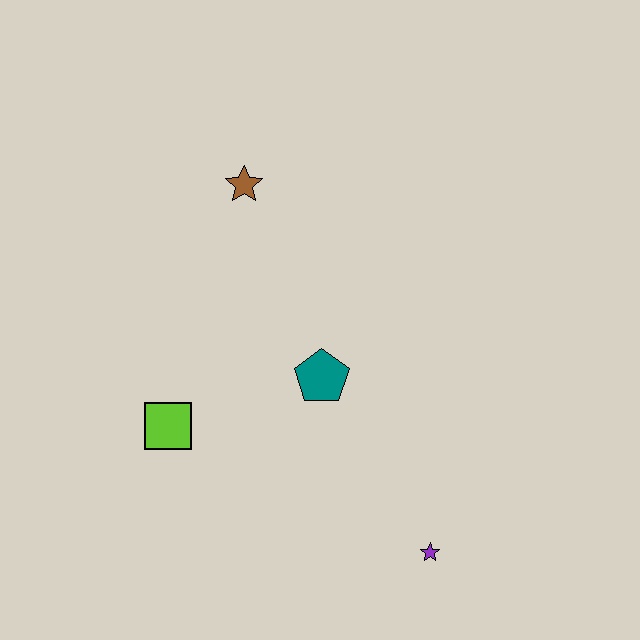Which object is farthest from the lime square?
The purple star is farthest from the lime square.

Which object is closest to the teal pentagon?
The lime square is closest to the teal pentagon.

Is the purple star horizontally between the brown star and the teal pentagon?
No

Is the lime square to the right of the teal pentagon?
No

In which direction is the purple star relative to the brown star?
The purple star is below the brown star.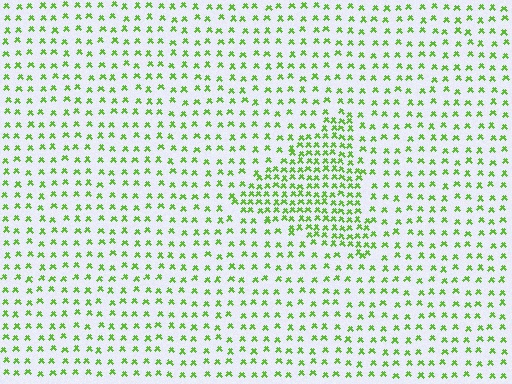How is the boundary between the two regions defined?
The boundary is defined by a change in element density (approximately 2.1x ratio). All elements are the same color, size, and shape.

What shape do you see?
I see a triangle.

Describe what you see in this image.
The image contains small lime elements arranged at two different densities. A triangle-shaped region is visible where the elements are more densely packed than the surrounding area.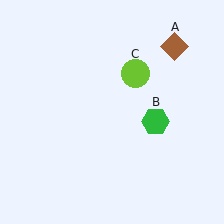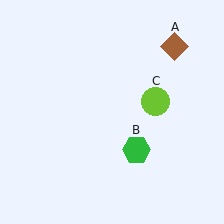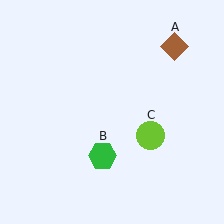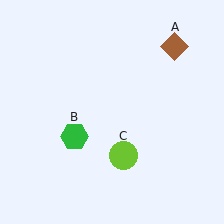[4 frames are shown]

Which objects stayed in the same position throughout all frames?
Brown diamond (object A) remained stationary.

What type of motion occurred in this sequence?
The green hexagon (object B), lime circle (object C) rotated clockwise around the center of the scene.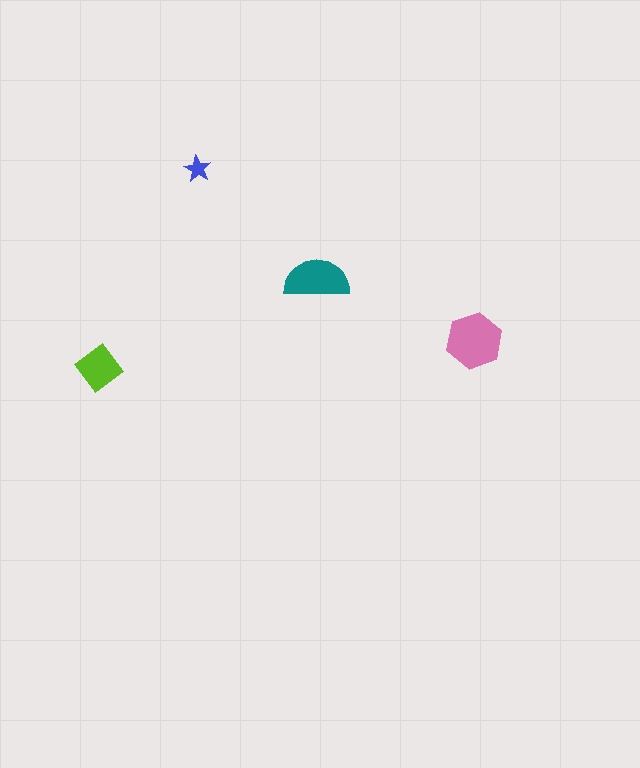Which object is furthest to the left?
The lime diamond is leftmost.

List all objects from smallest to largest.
The blue star, the lime diamond, the teal semicircle, the pink hexagon.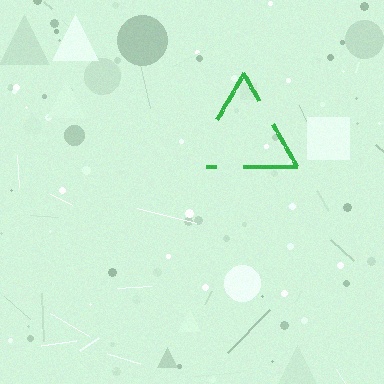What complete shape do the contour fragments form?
The contour fragments form a triangle.